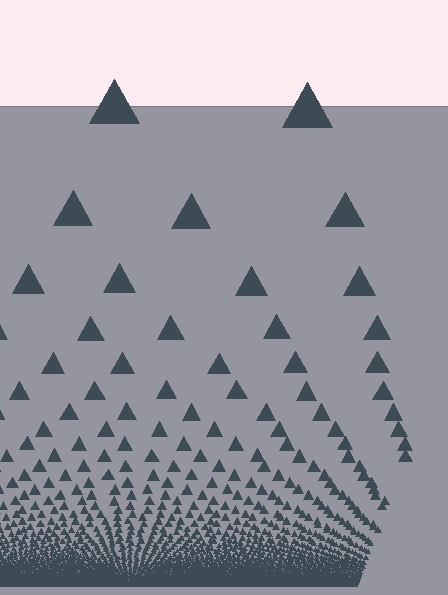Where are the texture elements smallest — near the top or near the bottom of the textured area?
Near the bottom.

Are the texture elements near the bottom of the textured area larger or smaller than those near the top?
Smaller. The gradient is inverted — elements near the bottom are smaller and denser.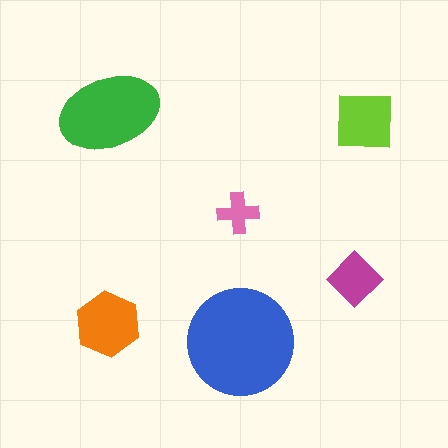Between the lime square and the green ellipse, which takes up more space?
The green ellipse.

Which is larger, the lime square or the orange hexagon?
The orange hexagon.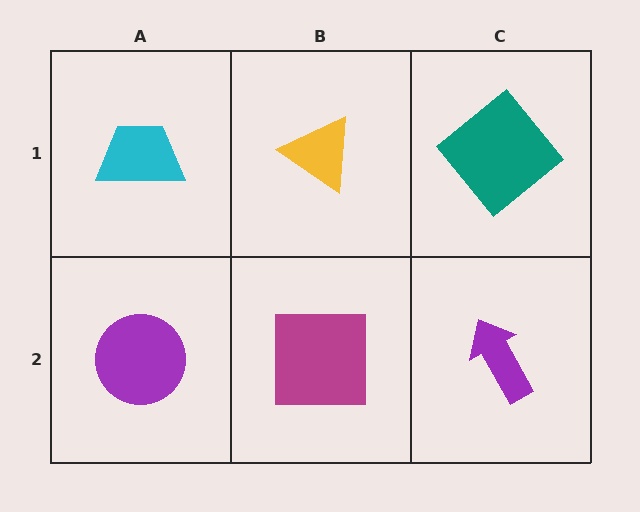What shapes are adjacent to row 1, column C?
A purple arrow (row 2, column C), a yellow triangle (row 1, column B).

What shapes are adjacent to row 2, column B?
A yellow triangle (row 1, column B), a purple circle (row 2, column A), a purple arrow (row 2, column C).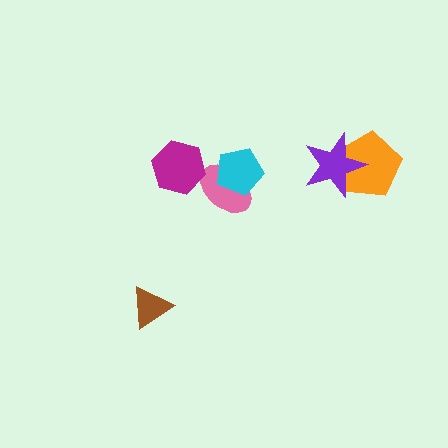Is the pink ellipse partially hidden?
Yes, it is partially covered by another shape.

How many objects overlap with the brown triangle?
0 objects overlap with the brown triangle.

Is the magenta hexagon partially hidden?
No, no other shape covers it.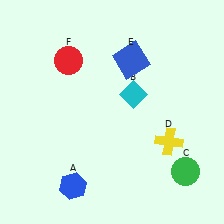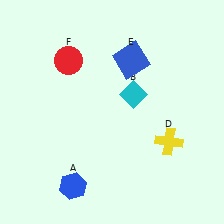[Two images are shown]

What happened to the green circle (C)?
The green circle (C) was removed in Image 2. It was in the bottom-right area of Image 1.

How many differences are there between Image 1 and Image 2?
There is 1 difference between the two images.